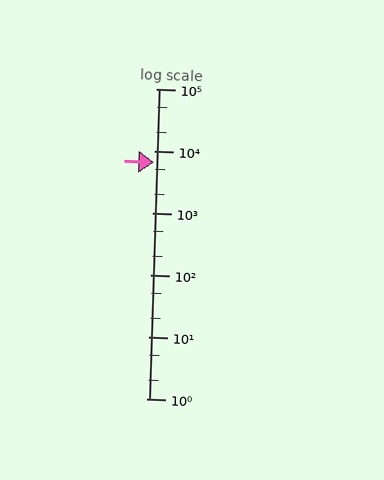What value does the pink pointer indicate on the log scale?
The pointer indicates approximately 6600.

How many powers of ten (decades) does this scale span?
The scale spans 5 decades, from 1 to 100000.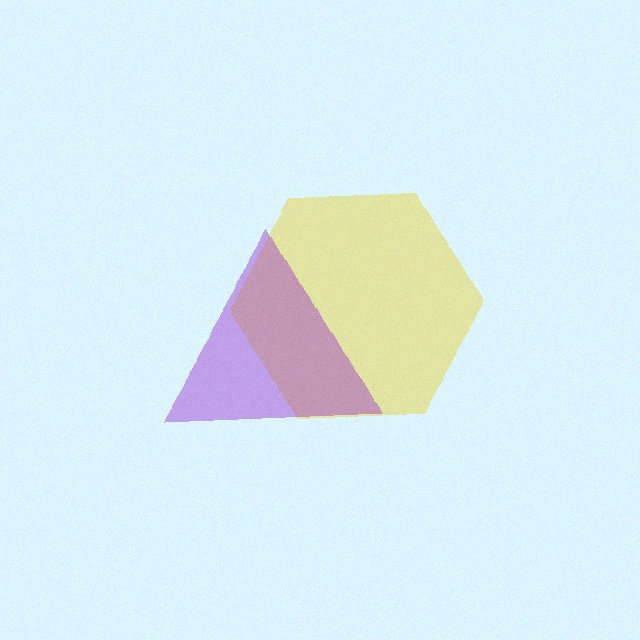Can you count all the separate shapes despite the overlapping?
Yes, there are 2 separate shapes.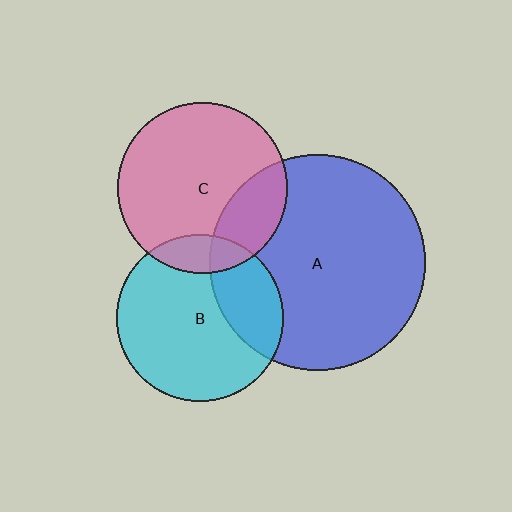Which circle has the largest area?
Circle A (blue).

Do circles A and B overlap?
Yes.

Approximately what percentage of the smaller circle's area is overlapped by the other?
Approximately 25%.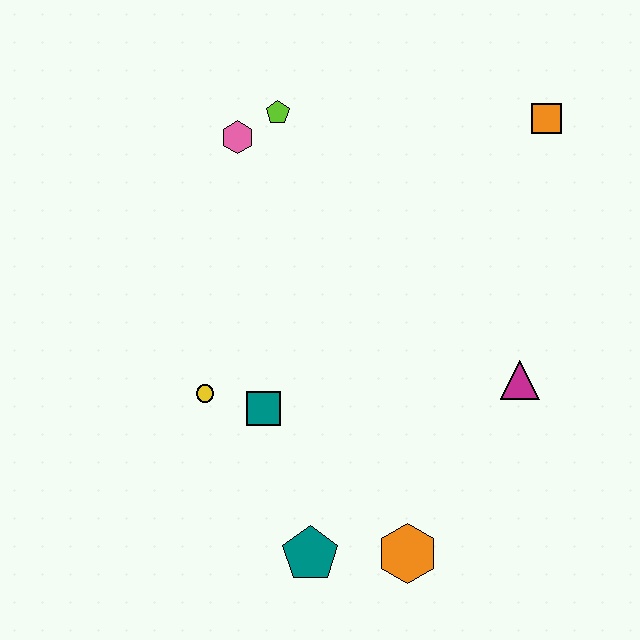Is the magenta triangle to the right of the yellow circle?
Yes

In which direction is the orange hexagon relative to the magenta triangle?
The orange hexagon is below the magenta triangle.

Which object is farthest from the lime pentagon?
The orange hexagon is farthest from the lime pentagon.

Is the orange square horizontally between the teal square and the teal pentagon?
No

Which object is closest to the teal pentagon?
The orange hexagon is closest to the teal pentagon.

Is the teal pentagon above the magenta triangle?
No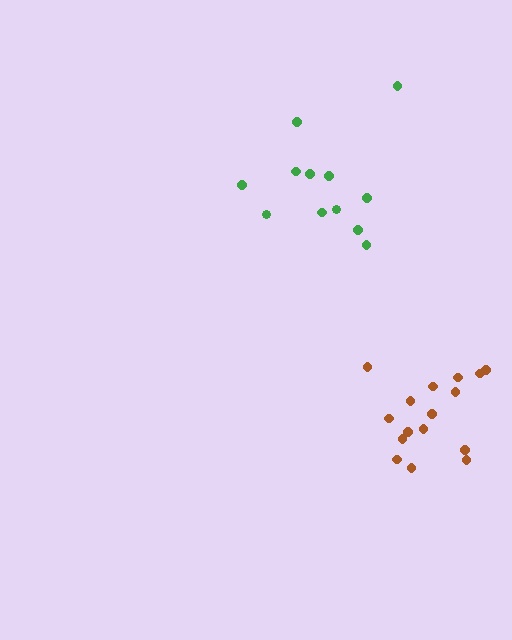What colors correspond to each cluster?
The clusters are colored: green, brown.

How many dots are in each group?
Group 1: 12 dots, Group 2: 16 dots (28 total).